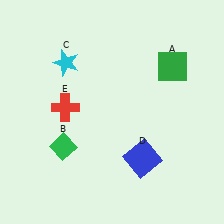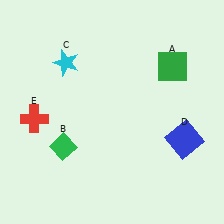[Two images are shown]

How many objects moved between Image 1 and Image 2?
2 objects moved between the two images.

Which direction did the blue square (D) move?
The blue square (D) moved right.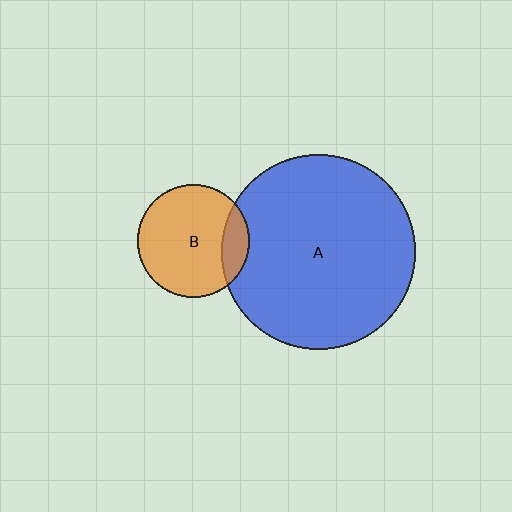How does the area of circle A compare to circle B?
Approximately 3.0 times.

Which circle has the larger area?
Circle A (blue).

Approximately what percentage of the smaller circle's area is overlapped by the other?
Approximately 15%.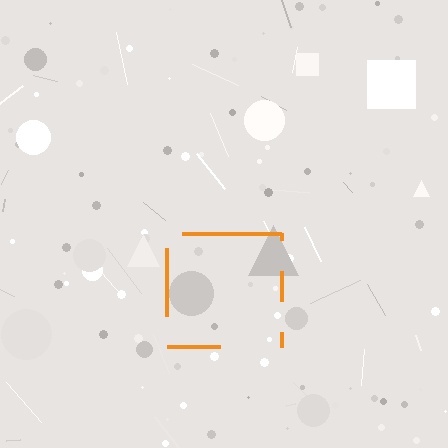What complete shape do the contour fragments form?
The contour fragments form a square.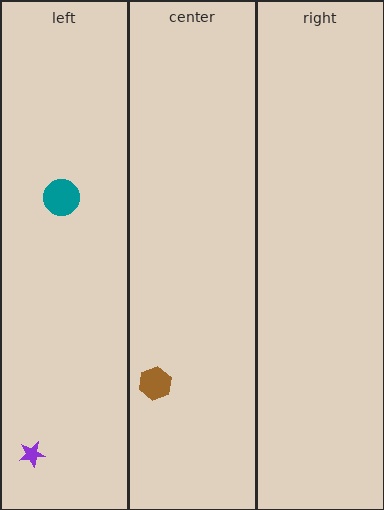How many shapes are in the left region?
2.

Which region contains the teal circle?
The left region.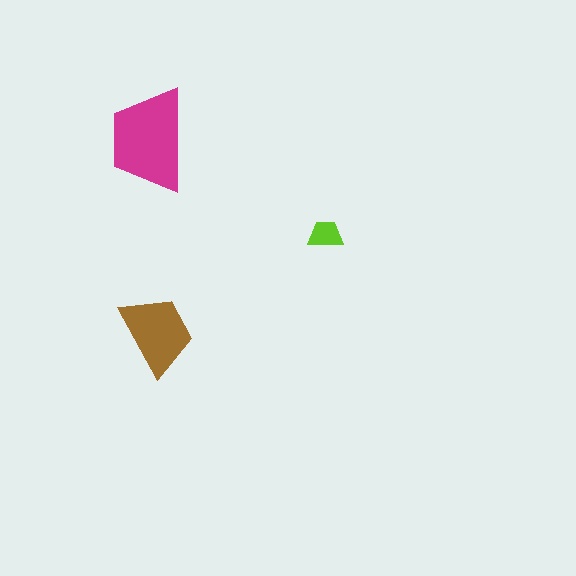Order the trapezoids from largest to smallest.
the magenta one, the brown one, the lime one.